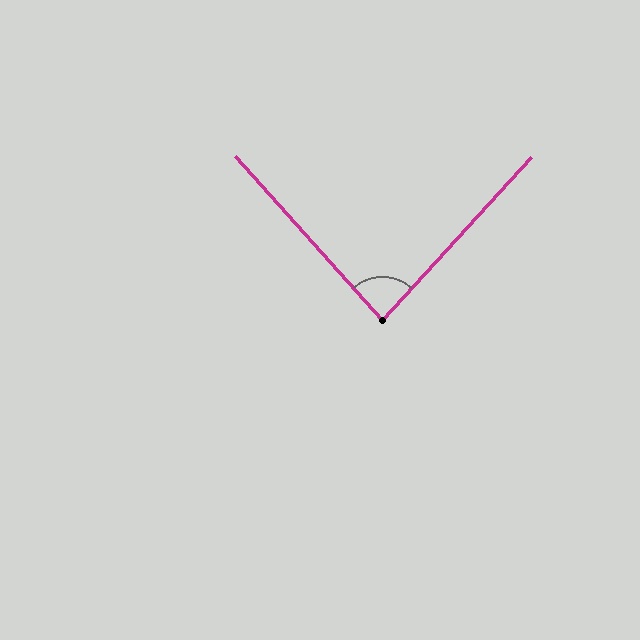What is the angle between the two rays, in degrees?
Approximately 84 degrees.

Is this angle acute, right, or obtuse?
It is acute.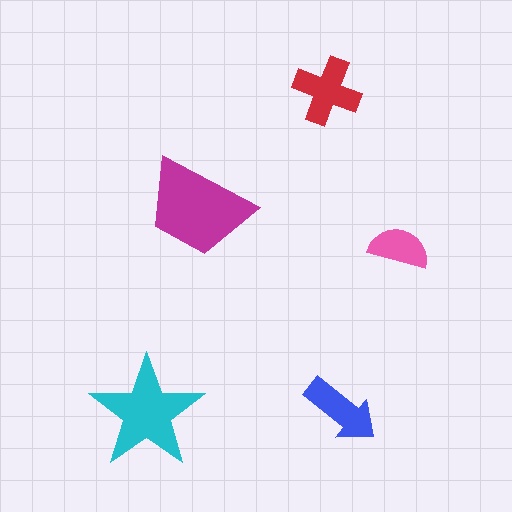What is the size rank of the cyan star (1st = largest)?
2nd.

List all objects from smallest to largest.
The pink semicircle, the blue arrow, the red cross, the cyan star, the magenta trapezoid.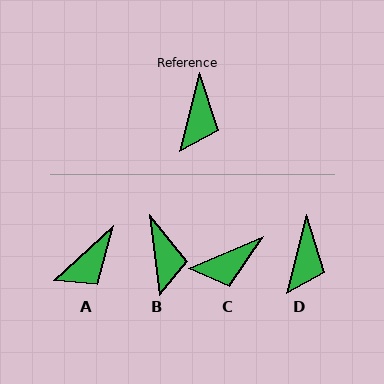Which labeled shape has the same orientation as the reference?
D.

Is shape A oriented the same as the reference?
No, it is off by about 34 degrees.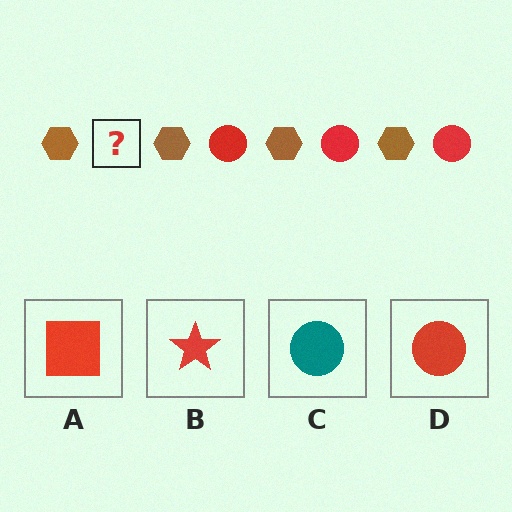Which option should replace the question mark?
Option D.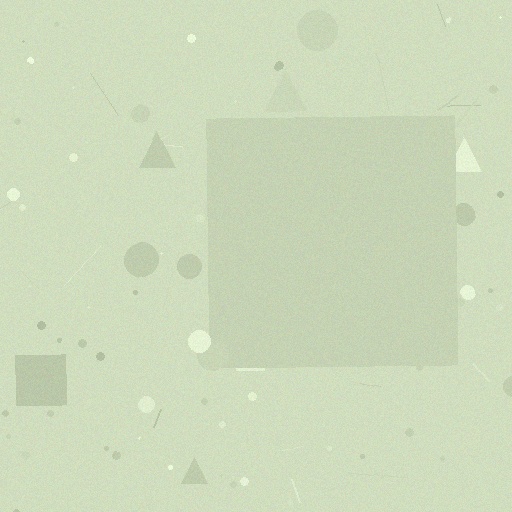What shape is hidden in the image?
A square is hidden in the image.